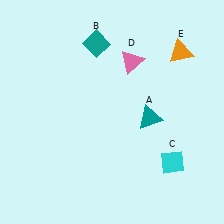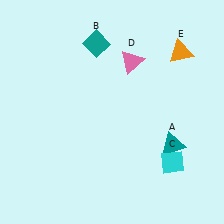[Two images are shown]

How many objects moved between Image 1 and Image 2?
1 object moved between the two images.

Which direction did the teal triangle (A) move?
The teal triangle (A) moved down.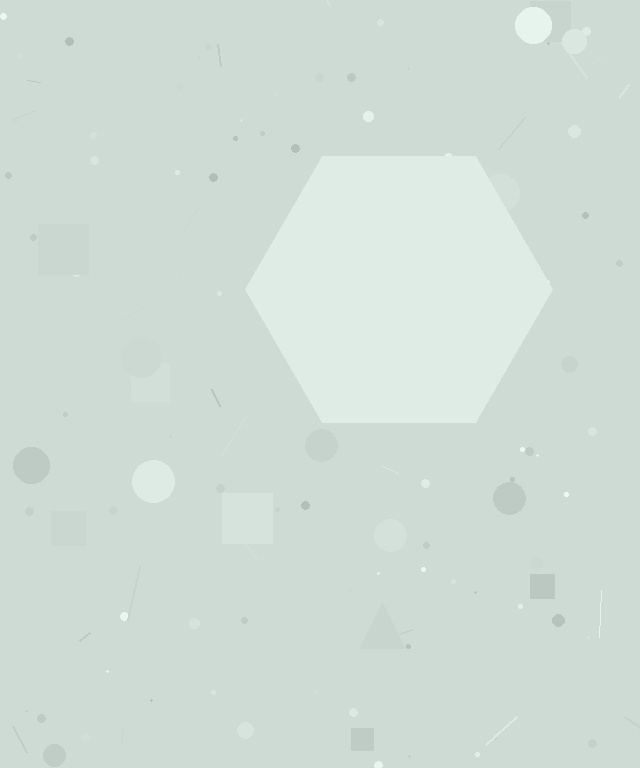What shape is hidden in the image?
A hexagon is hidden in the image.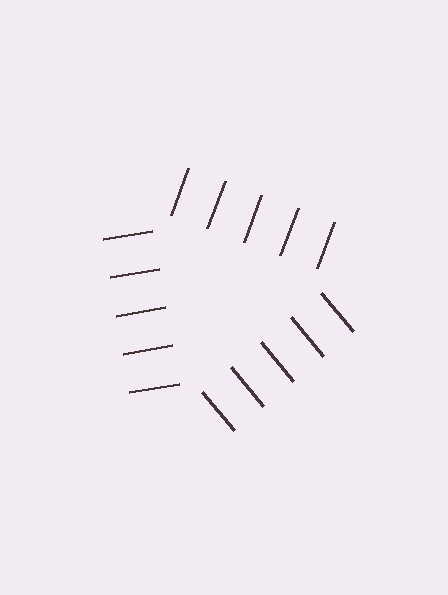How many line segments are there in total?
15 — 5 along each of the 3 edges.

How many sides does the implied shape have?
3 sides — the line-ends trace a triangle.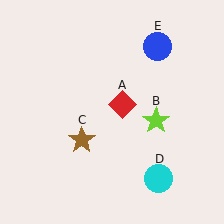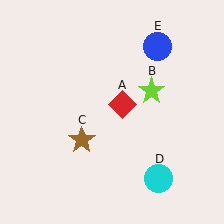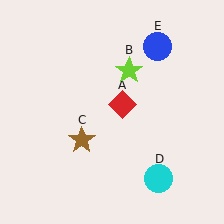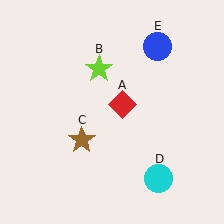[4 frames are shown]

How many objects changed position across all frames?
1 object changed position: lime star (object B).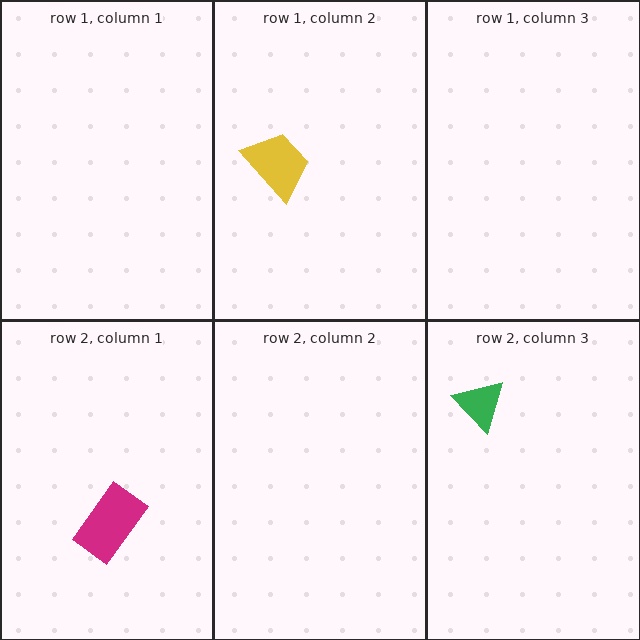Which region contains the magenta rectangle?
The row 2, column 1 region.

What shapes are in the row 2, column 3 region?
The green triangle.